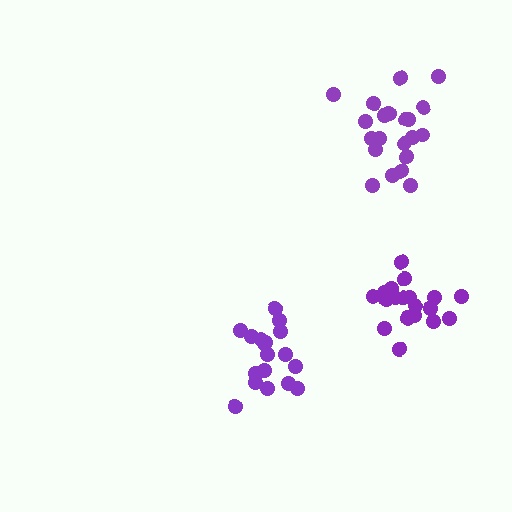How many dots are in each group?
Group 1: 21 dots, Group 2: 20 dots, Group 3: 18 dots (59 total).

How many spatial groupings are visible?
There are 3 spatial groupings.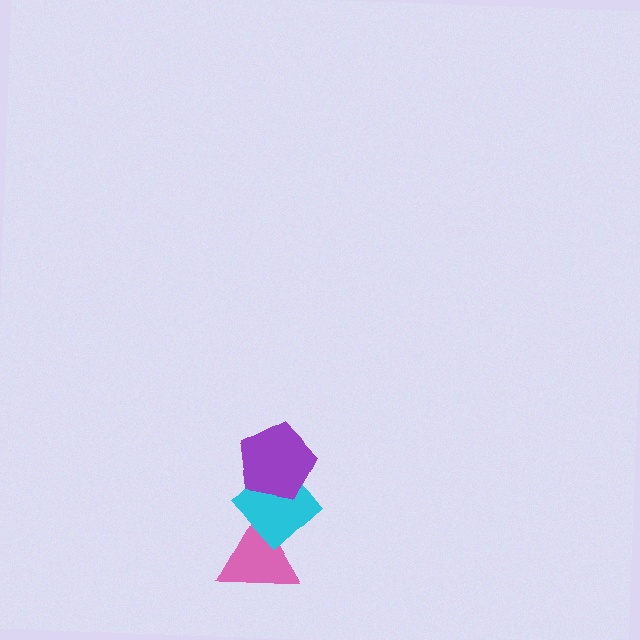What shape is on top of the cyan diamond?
The purple pentagon is on top of the cyan diamond.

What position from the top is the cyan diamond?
The cyan diamond is 2nd from the top.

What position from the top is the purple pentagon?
The purple pentagon is 1st from the top.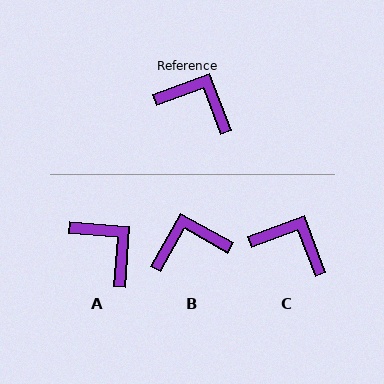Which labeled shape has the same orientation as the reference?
C.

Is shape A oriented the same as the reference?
No, it is off by about 25 degrees.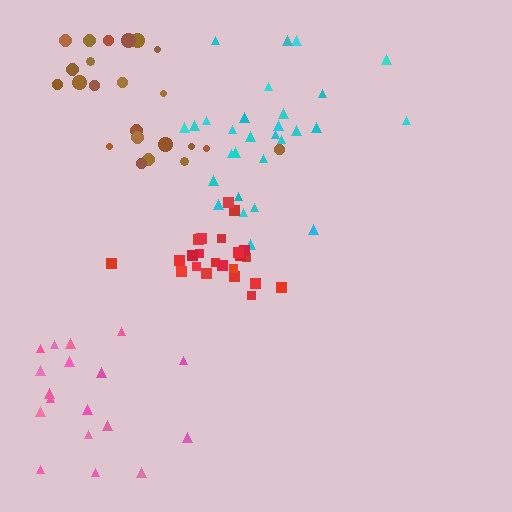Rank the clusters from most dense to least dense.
red, cyan, brown, pink.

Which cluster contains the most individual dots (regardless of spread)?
Cyan (29).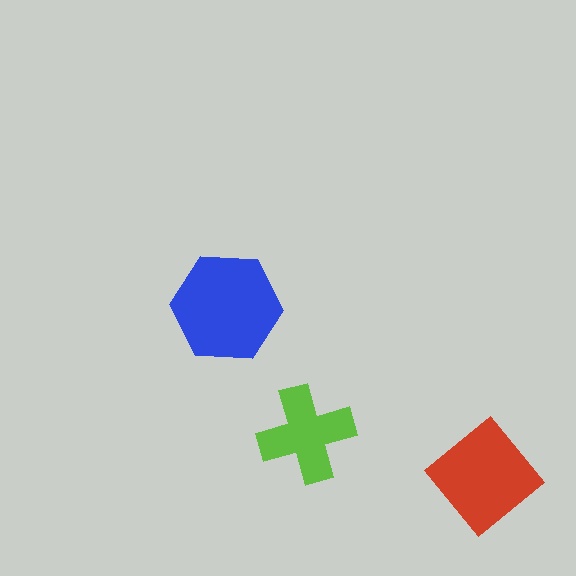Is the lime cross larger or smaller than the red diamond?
Smaller.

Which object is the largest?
The blue hexagon.